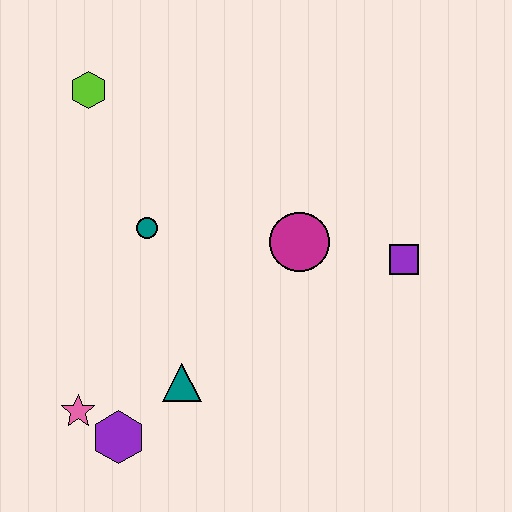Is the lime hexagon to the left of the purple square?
Yes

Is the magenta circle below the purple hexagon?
No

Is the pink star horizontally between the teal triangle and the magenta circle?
No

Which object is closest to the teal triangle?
The purple hexagon is closest to the teal triangle.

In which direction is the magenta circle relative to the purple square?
The magenta circle is to the left of the purple square.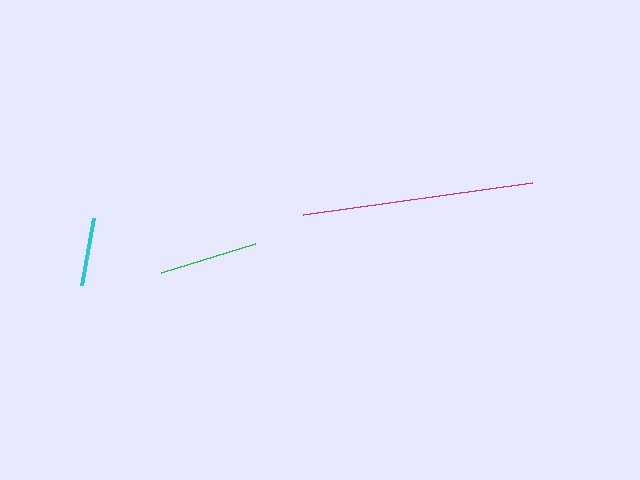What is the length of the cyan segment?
The cyan segment is approximately 69 pixels long.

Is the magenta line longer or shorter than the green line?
The magenta line is longer than the green line.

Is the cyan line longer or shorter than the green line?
The green line is longer than the cyan line.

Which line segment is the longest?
The magenta line is the longest at approximately 232 pixels.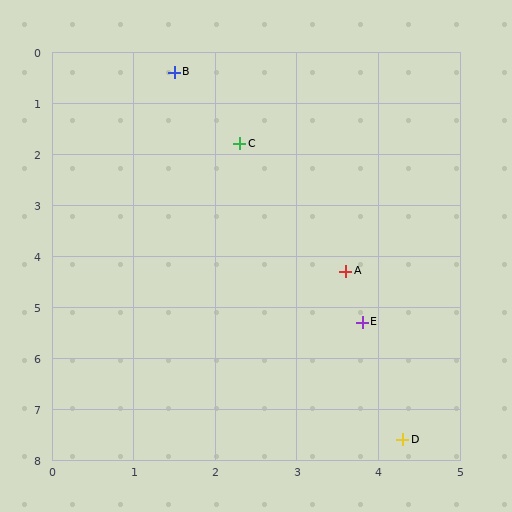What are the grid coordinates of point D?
Point D is at approximately (4.3, 7.6).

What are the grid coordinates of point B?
Point B is at approximately (1.5, 0.4).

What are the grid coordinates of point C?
Point C is at approximately (2.3, 1.8).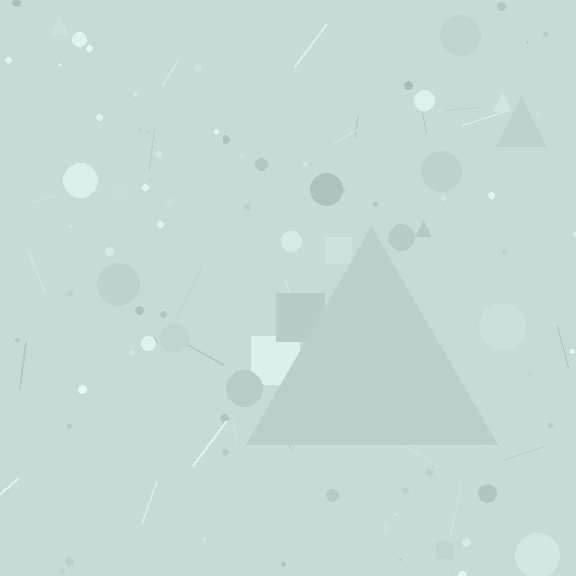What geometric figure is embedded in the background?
A triangle is embedded in the background.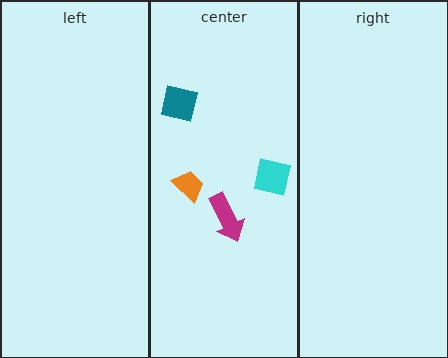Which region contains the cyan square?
The center region.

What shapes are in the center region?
The orange trapezoid, the teal square, the cyan square, the magenta arrow.